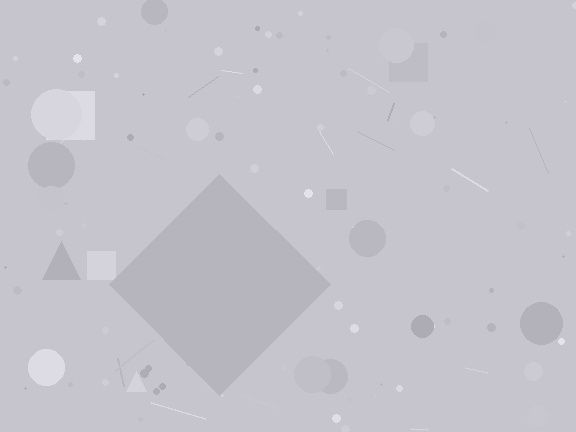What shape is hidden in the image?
A diamond is hidden in the image.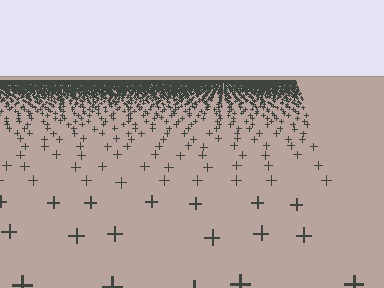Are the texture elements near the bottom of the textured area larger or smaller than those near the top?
Larger. Near the bottom, elements are closer to the viewer and appear at a bigger on-screen size.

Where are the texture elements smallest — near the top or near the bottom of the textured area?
Near the top.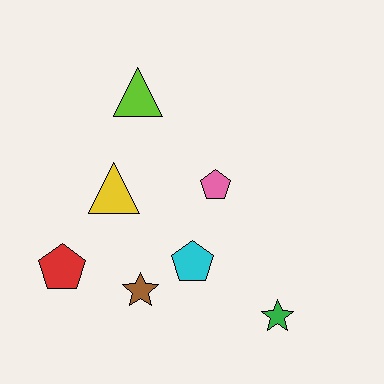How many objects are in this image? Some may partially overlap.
There are 7 objects.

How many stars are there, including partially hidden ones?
There are 2 stars.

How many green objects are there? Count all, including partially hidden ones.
There is 1 green object.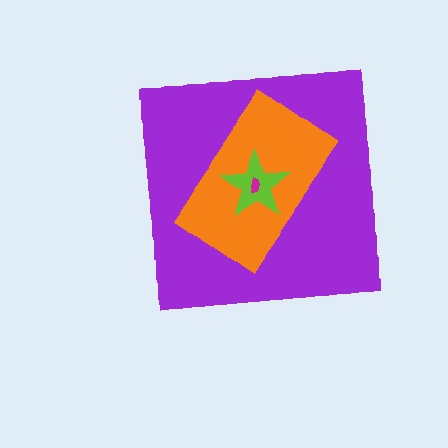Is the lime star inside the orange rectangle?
Yes.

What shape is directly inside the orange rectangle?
The lime star.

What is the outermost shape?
The purple square.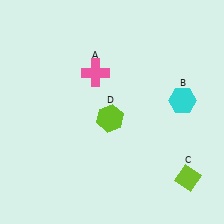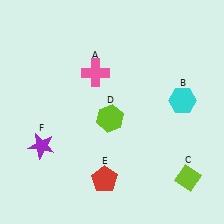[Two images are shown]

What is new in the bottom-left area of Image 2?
A red pentagon (E) was added in the bottom-left area of Image 2.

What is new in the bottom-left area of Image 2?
A purple star (F) was added in the bottom-left area of Image 2.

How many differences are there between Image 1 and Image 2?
There are 2 differences between the two images.